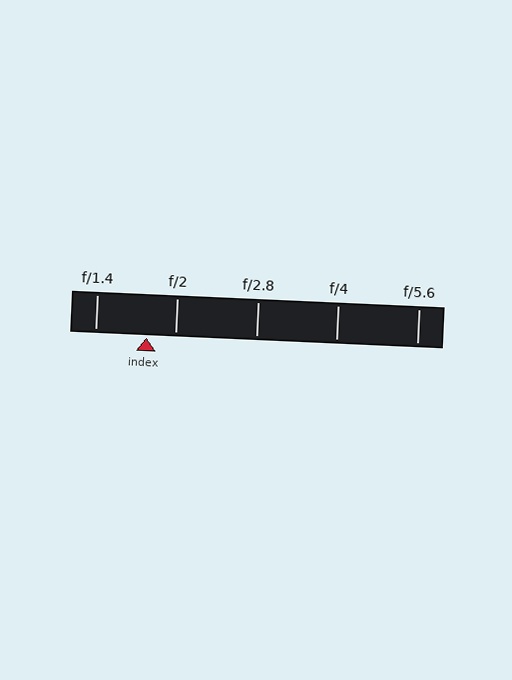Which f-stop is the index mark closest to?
The index mark is closest to f/2.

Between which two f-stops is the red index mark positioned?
The index mark is between f/1.4 and f/2.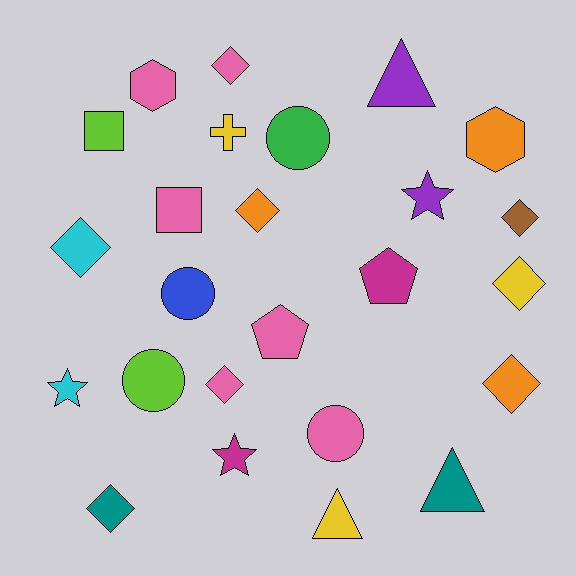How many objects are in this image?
There are 25 objects.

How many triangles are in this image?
There are 3 triangles.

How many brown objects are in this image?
There is 1 brown object.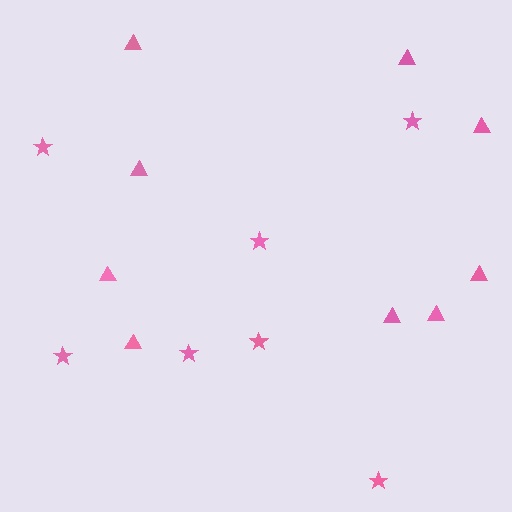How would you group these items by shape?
There are 2 groups: one group of triangles (9) and one group of stars (7).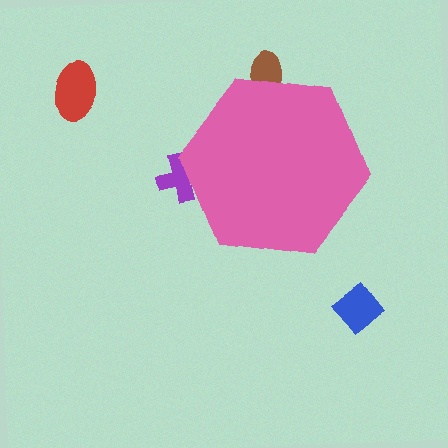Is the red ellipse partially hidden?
No, the red ellipse is fully visible.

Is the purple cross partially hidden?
Yes, the purple cross is partially hidden behind the pink hexagon.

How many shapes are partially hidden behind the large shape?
2 shapes are partially hidden.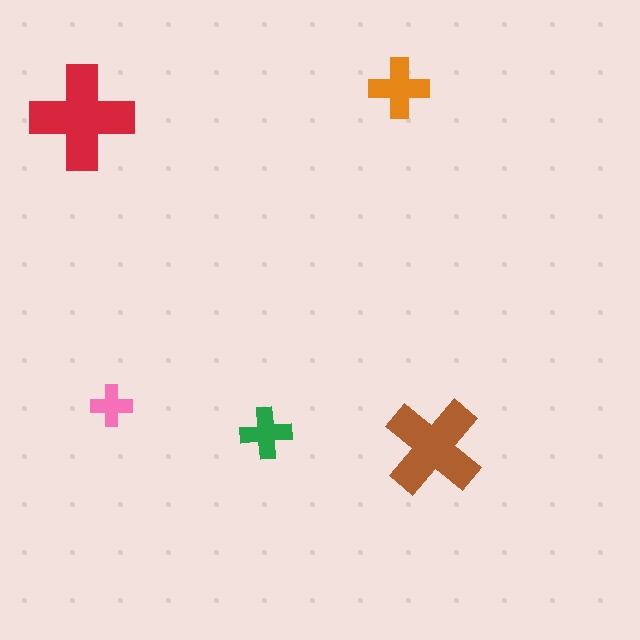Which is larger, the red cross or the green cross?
The red one.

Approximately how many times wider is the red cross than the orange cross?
About 1.5 times wider.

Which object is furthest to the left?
The red cross is leftmost.